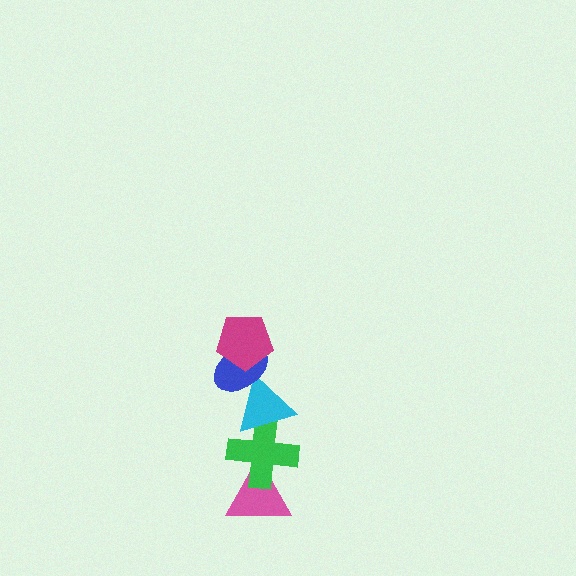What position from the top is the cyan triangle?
The cyan triangle is 3rd from the top.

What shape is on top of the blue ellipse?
The magenta pentagon is on top of the blue ellipse.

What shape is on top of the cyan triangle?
The blue ellipse is on top of the cyan triangle.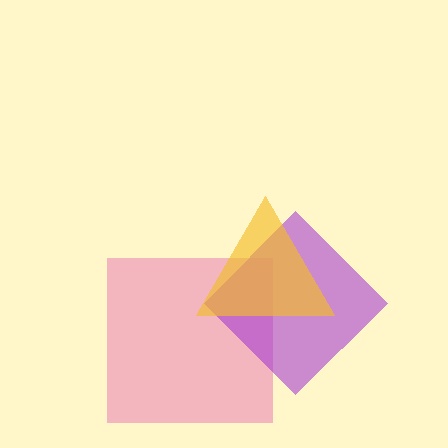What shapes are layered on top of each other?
The layered shapes are: a pink square, a purple diamond, a yellow triangle.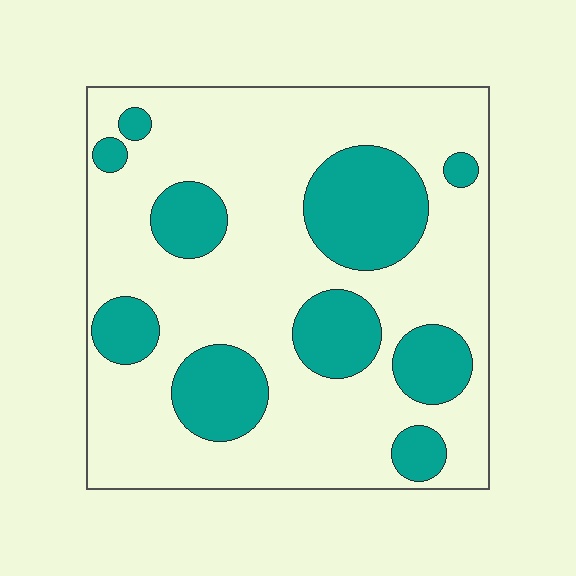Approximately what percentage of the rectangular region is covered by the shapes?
Approximately 30%.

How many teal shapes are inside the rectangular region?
10.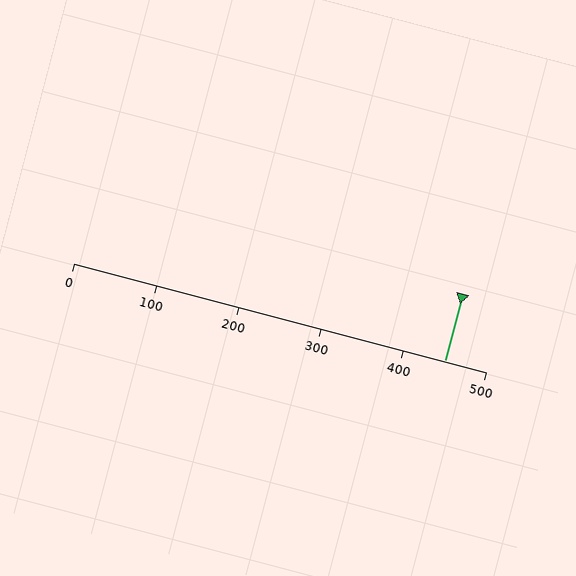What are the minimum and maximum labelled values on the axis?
The axis runs from 0 to 500.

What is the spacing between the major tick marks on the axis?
The major ticks are spaced 100 apart.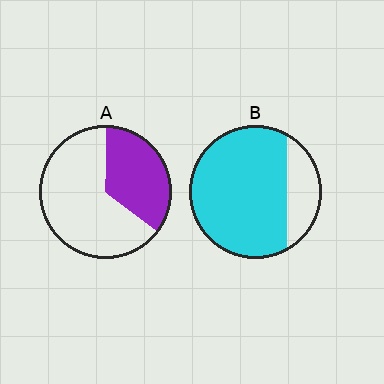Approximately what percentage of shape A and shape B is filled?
A is approximately 35% and B is approximately 80%.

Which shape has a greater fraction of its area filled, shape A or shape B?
Shape B.